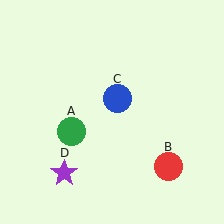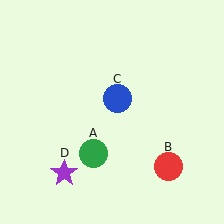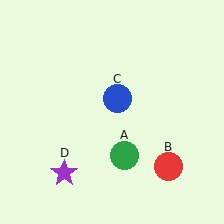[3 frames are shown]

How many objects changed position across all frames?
1 object changed position: green circle (object A).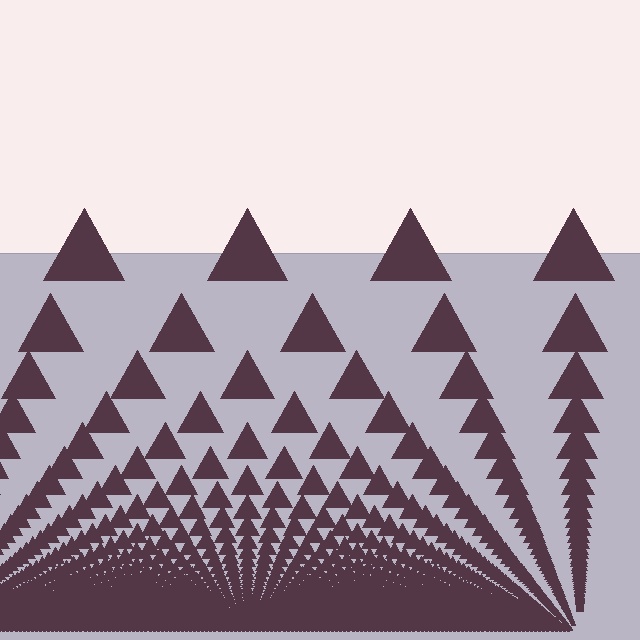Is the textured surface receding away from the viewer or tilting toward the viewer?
The surface appears to tilt toward the viewer. Texture elements get larger and sparser toward the top.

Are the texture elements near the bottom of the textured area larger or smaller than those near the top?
Smaller. The gradient is inverted — elements near the bottom are smaller and denser.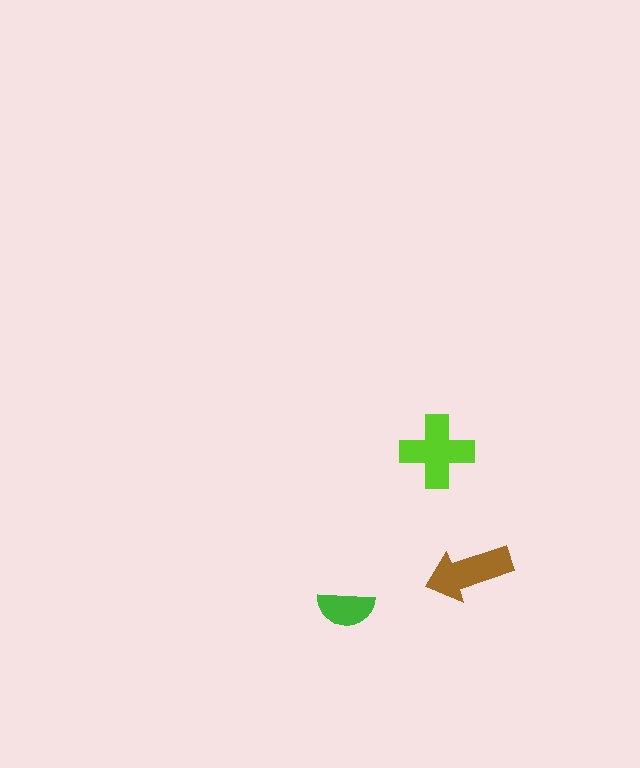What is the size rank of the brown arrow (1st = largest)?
2nd.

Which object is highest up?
The lime cross is topmost.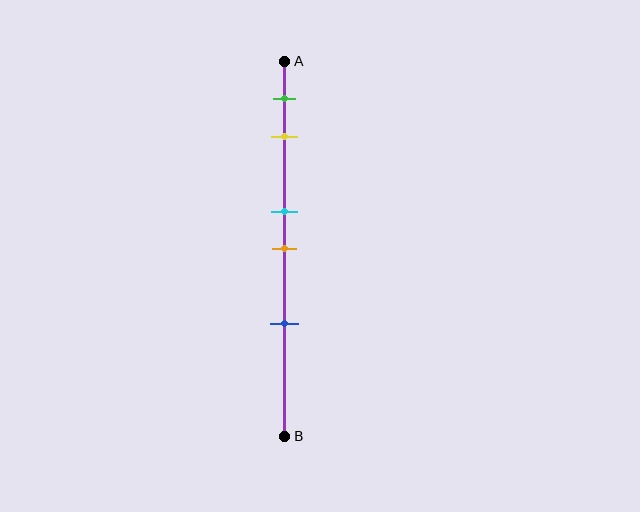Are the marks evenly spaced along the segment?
No, the marks are not evenly spaced.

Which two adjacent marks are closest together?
The cyan and orange marks are the closest adjacent pair.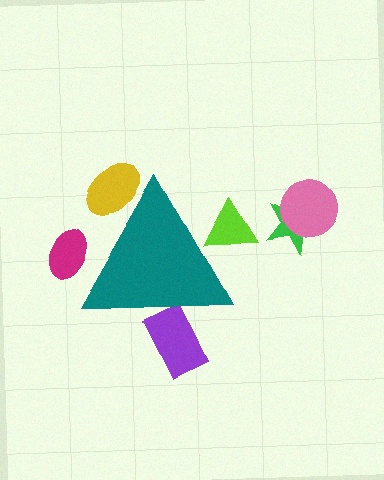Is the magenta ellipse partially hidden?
Yes, the magenta ellipse is partially hidden behind the teal triangle.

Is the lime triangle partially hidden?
Yes, the lime triangle is partially hidden behind the teal triangle.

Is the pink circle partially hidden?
No, the pink circle is fully visible.